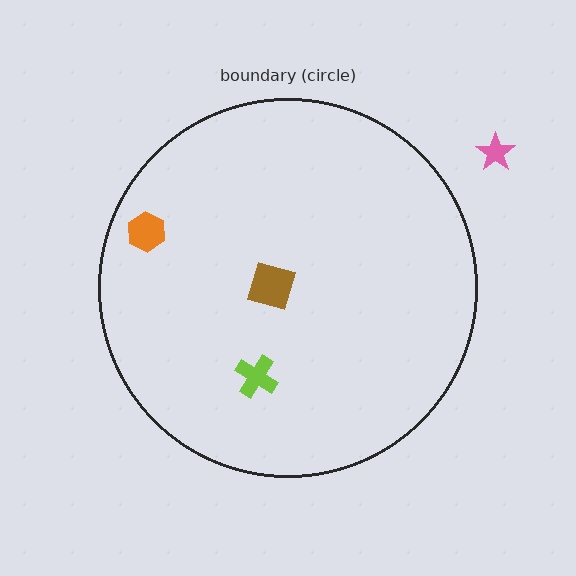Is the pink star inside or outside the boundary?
Outside.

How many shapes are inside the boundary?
3 inside, 1 outside.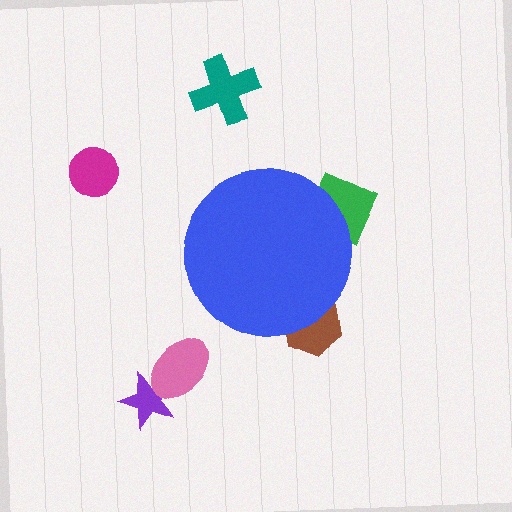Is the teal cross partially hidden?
No, the teal cross is fully visible.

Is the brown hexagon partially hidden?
Yes, the brown hexagon is partially hidden behind the blue circle.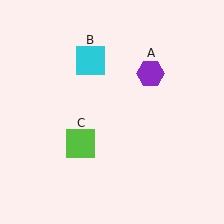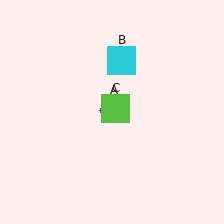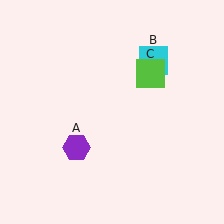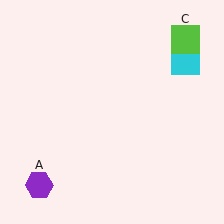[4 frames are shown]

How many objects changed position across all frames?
3 objects changed position: purple hexagon (object A), cyan square (object B), lime square (object C).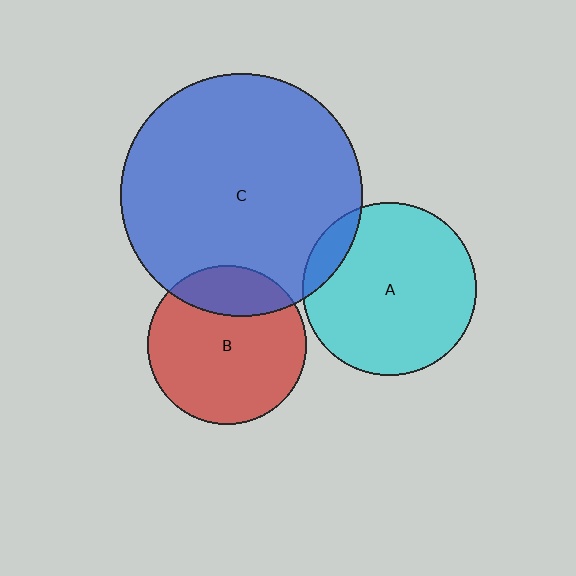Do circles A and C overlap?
Yes.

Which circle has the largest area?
Circle C (blue).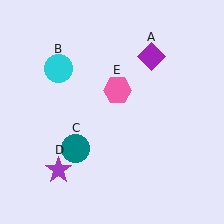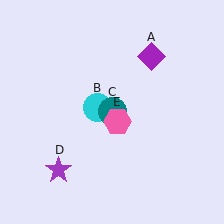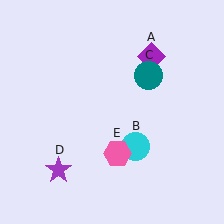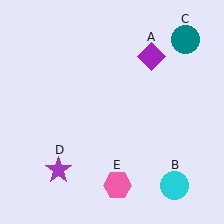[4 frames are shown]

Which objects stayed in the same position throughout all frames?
Purple diamond (object A) and purple star (object D) remained stationary.